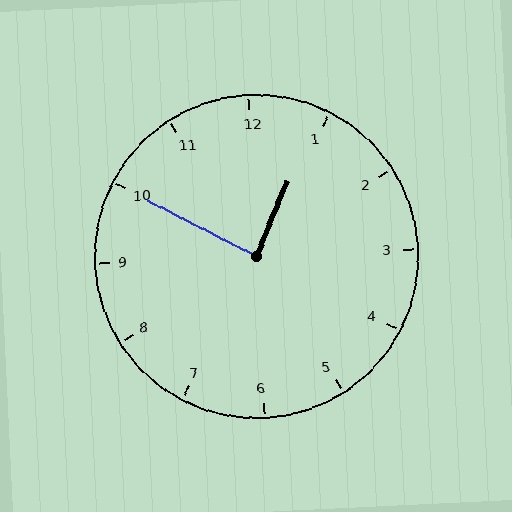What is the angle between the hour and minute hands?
Approximately 85 degrees.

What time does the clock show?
12:50.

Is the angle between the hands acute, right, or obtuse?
It is right.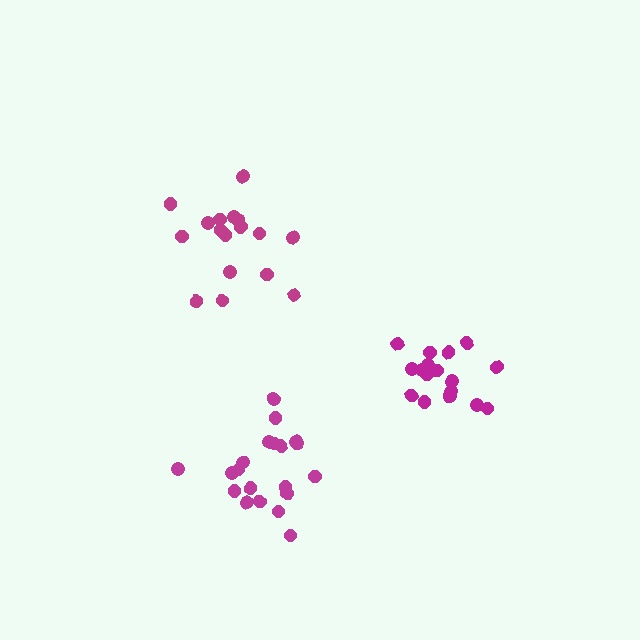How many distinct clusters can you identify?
There are 3 distinct clusters.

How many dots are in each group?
Group 1: 20 dots, Group 2: 17 dots, Group 3: 17 dots (54 total).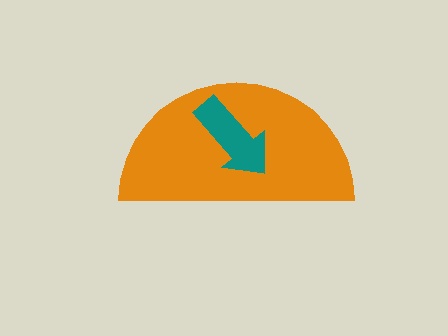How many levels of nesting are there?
2.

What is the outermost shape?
The orange semicircle.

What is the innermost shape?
The teal arrow.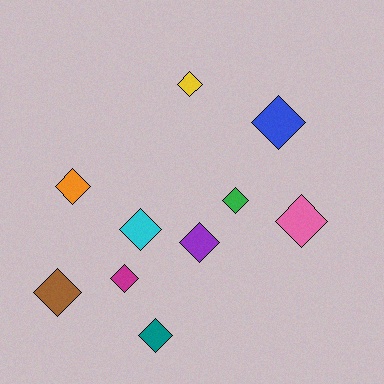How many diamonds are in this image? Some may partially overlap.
There are 10 diamonds.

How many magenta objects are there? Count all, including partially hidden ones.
There is 1 magenta object.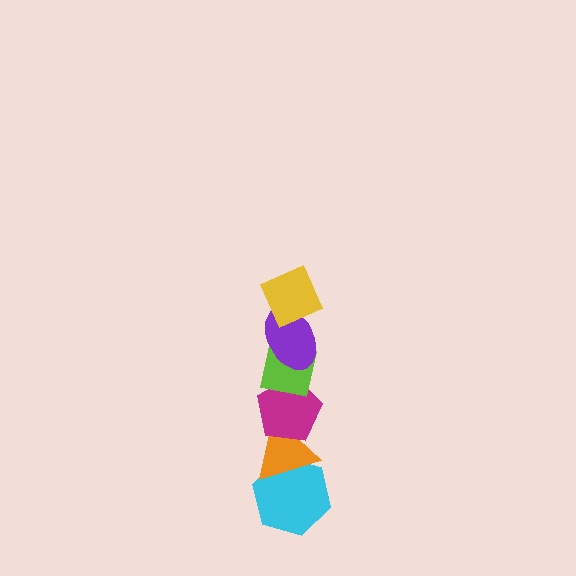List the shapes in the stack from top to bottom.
From top to bottom: the yellow diamond, the purple ellipse, the lime square, the magenta pentagon, the orange triangle, the cyan hexagon.